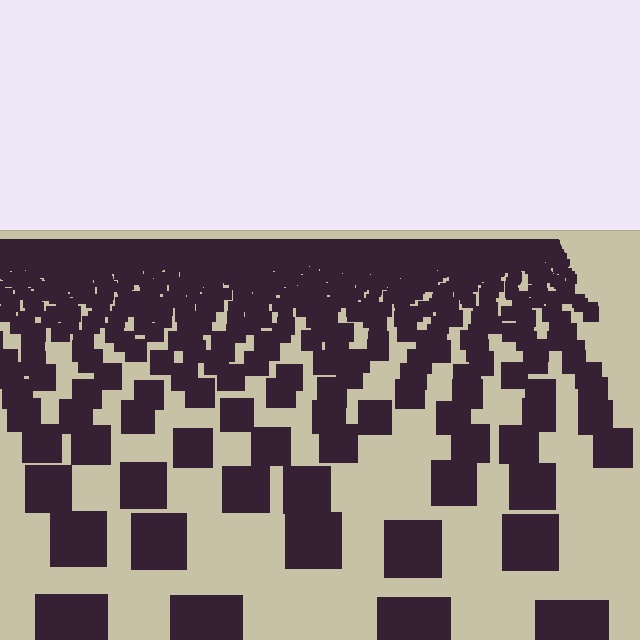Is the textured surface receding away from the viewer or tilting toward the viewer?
The surface is receding away from the viewer. Texture elements get smaller and denser toward the top.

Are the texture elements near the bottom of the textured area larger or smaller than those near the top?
Larger. Near the bottom, elements are closer to the viewer and appear at a bigger on-screen size.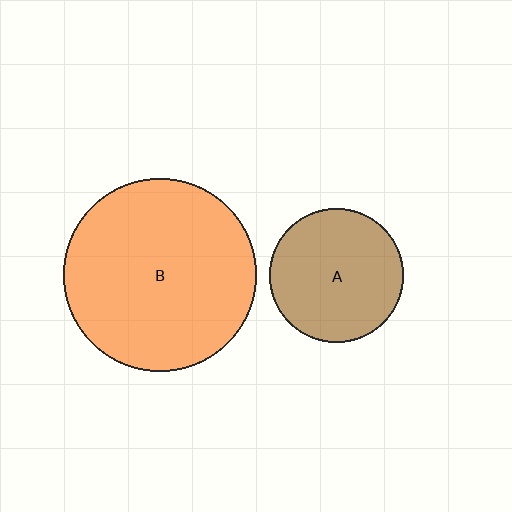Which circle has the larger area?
Circle B (orange).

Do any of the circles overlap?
No, none of the circles overlap.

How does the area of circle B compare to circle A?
Approximately 2.1 times.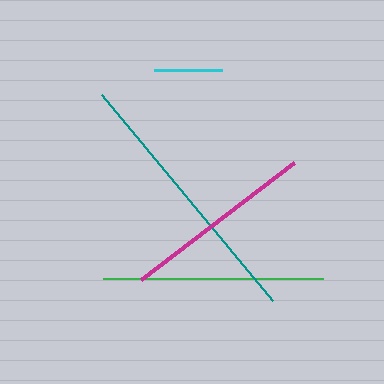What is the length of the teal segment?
The teal segment is approximately 268 pixels long.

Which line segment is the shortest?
The cyan line is the shortest at approximately 69 pixels.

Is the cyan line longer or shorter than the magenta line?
The magenta line is longer than the cyan line.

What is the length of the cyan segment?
The cyan segment is approximately 69 pixels long.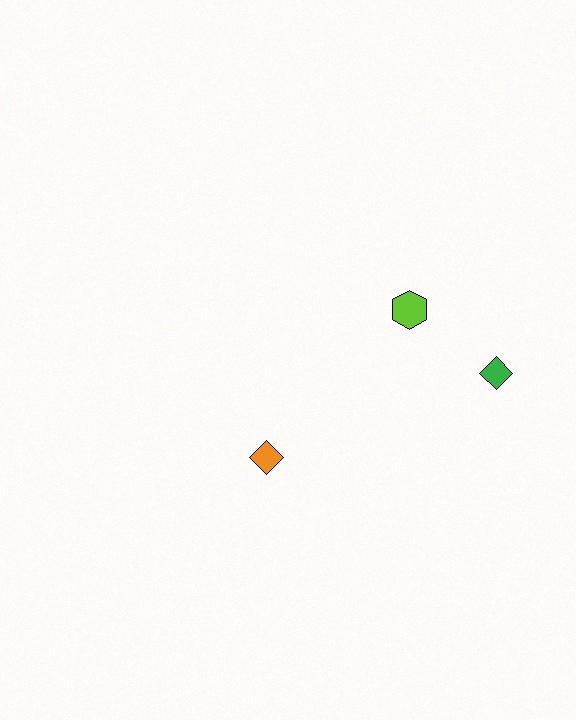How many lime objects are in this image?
There is 1 lime object.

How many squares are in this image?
There are no squares.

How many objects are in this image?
There are 3 objects.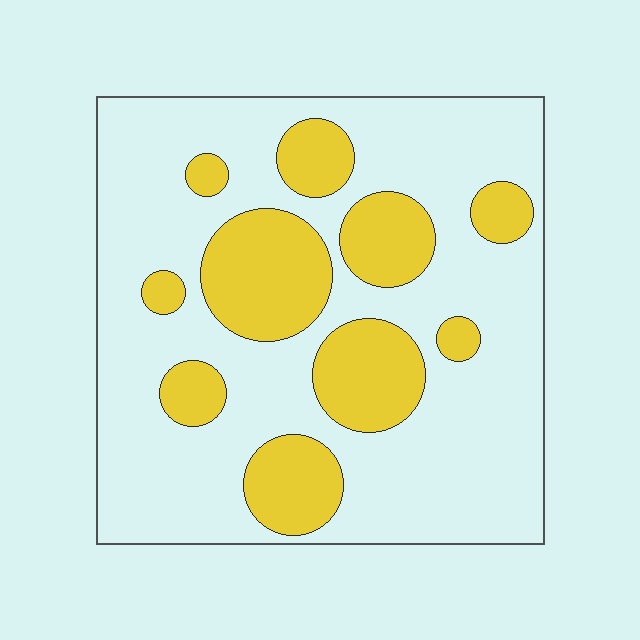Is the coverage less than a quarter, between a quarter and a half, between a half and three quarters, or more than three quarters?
Between a quarter and a half.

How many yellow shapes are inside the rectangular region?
10.